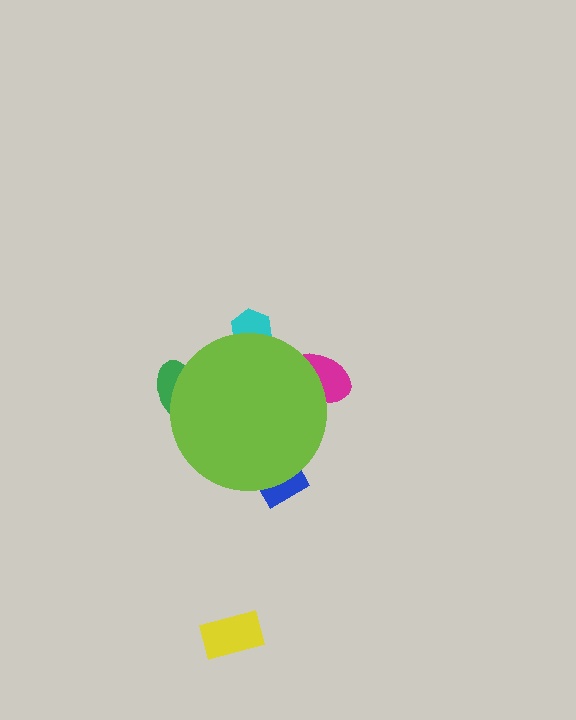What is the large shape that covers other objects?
A lime circle.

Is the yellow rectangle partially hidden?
No, the yellow rectangle is fully visible.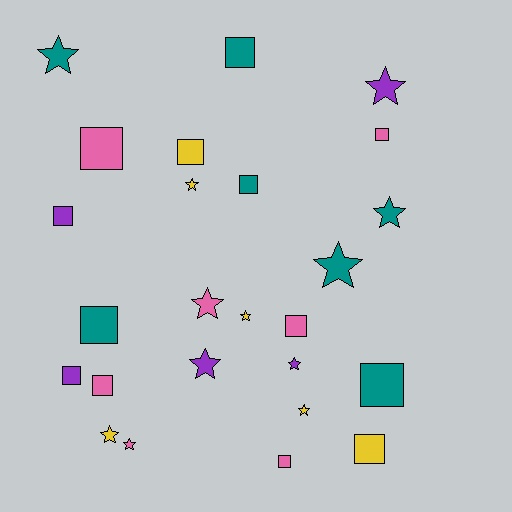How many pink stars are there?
There are 2 pink stars.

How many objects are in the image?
There are 25 objects.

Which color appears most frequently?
Teal, with 7 objects.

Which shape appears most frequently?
Square, with 13 objects.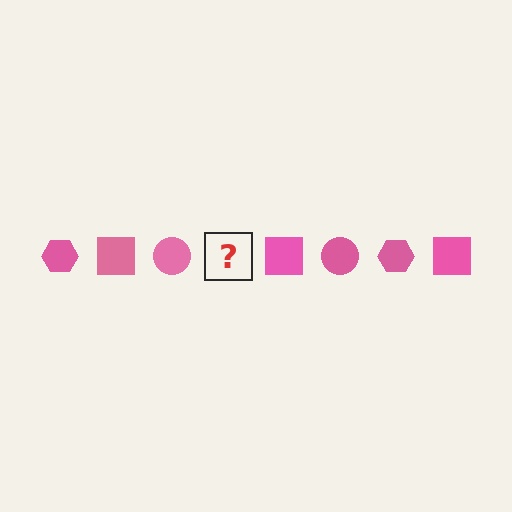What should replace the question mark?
The question mark should be replaced with a pink hexagon.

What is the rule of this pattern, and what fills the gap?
The rule is that the pattern cycles through hexagon, square, circle shapes in pink. The gap should be filled with a pink hexagon.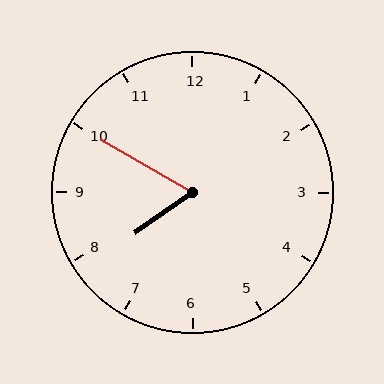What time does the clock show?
7:50.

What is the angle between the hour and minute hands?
Approximately 65 degrees.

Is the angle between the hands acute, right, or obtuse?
It is acute.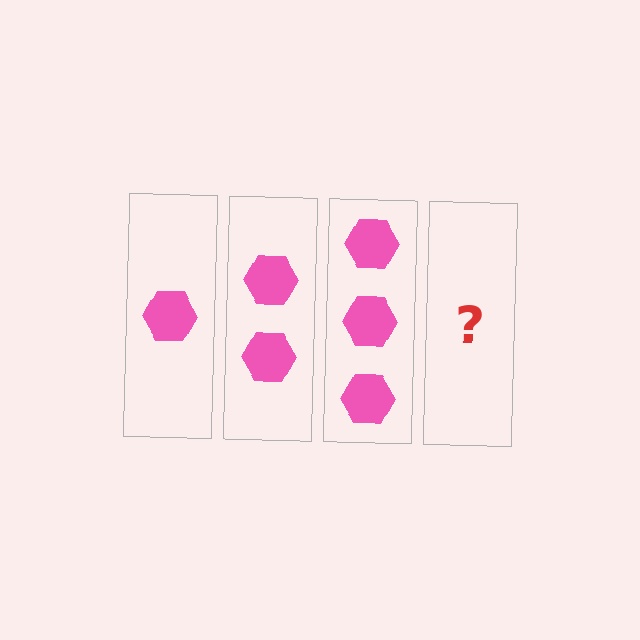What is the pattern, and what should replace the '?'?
The pattern is that each step adds one more hexagon. The '?' should be 4 hexagons.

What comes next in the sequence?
The next element should be 4 hexagons.